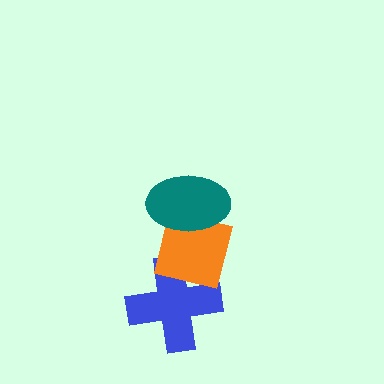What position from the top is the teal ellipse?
The teal ellipse is 1st from the top.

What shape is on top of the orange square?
The teal ellipse is on top of the orange square.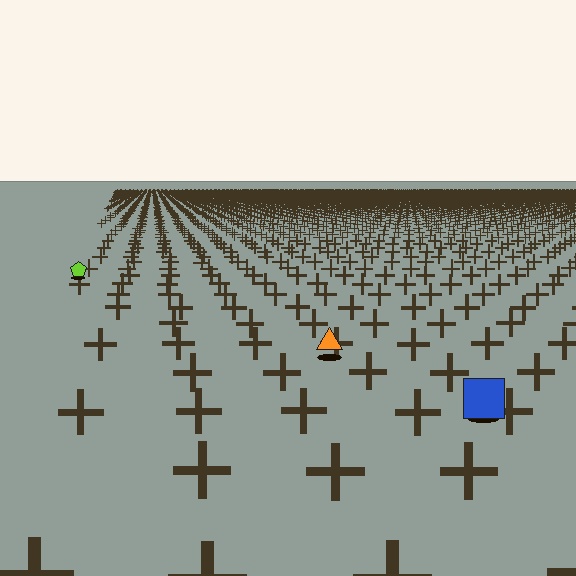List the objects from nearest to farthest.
From nearest to farthest: the blue square, the orange triangle, the lime pentagon.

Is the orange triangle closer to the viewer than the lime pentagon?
Yes. The orange triangle is closer — you can tell from the texture gradient: the ground texture is coarser near it.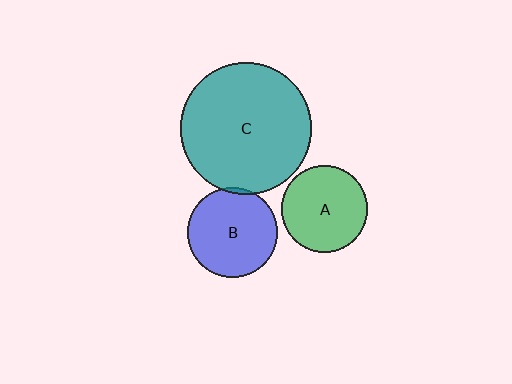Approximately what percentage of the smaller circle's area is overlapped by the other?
Approximately 5%.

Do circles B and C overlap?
Yes.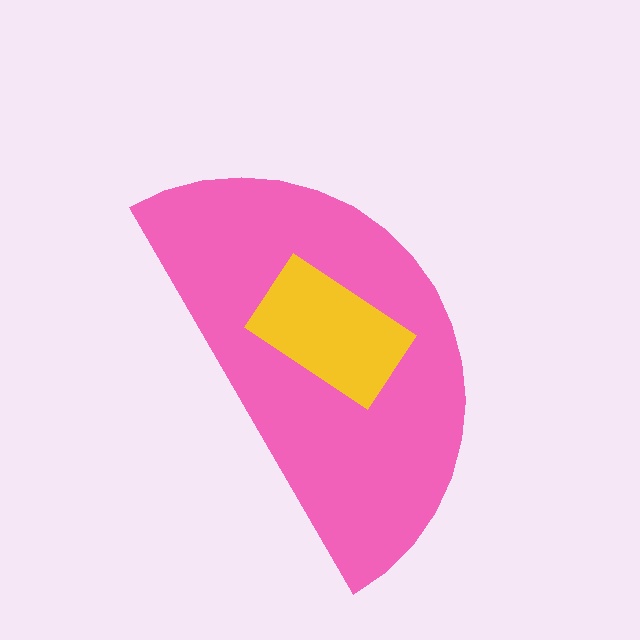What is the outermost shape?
The pink semicircle.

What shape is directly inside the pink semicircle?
The yellow rectangle.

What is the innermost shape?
The yellow rectangle.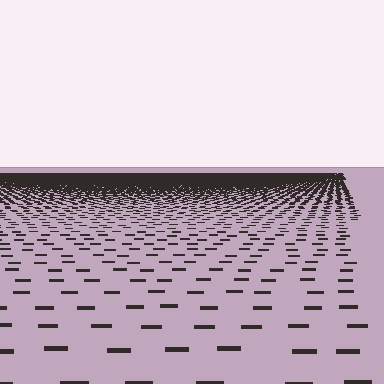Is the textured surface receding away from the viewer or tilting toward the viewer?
The surface is receding away from the viewer. Texture elements get smaller and denser toward the top.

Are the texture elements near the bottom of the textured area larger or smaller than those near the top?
Larger. Near the bottom, elements are closer to the viewer and appear at a bigger on-screen size.